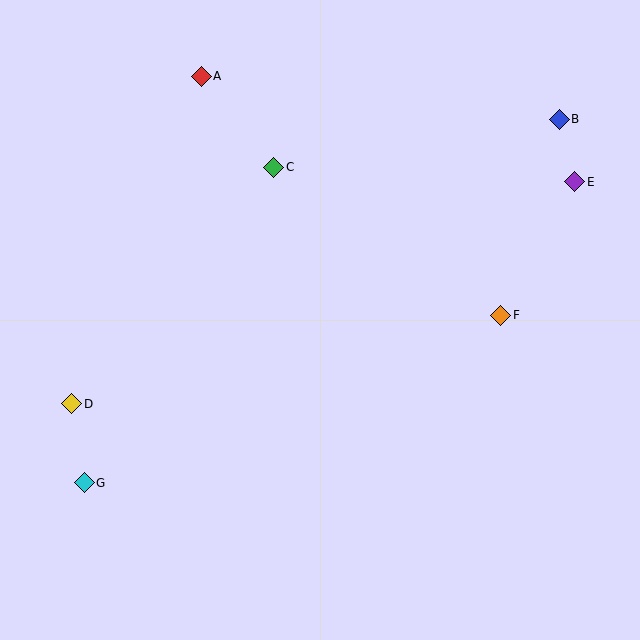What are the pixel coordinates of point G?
Point G is at (84, 483).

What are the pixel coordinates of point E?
Point E is at (575, 182).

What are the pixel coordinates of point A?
Point A is at (201, 76).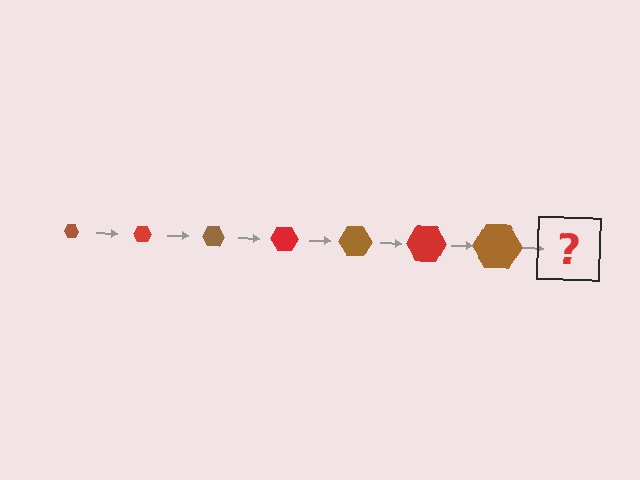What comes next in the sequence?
The next element should be a red hexagon, larger than the previous one.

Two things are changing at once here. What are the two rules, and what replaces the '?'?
The two rules are that the hexagon grows larger each step and the color cycles through brown and red. The '?' should be a red hexagon, larger than the previous one.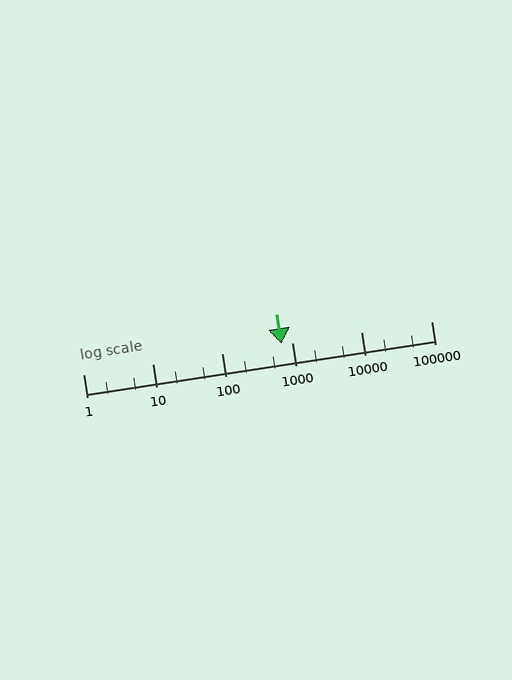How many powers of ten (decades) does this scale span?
The scale spans 5 decades, from 1 to 100000.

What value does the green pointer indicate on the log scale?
The pointer indicates approximately 700.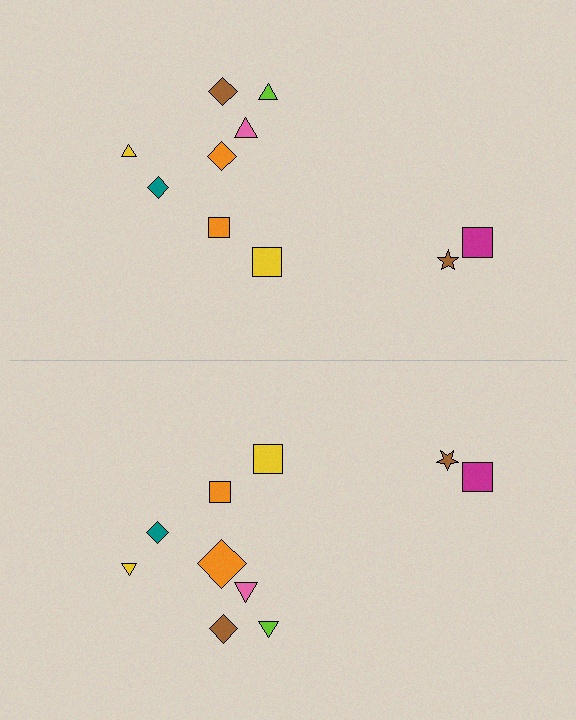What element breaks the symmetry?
The orange diamond on the bottom side has a different size than its mirror counterpart.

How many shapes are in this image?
There are 20 shapes in this image.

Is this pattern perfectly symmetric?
No, the pattern is not perfectly symmetric. The orange diamond on the bottom side has a different size than its mirror counterpart.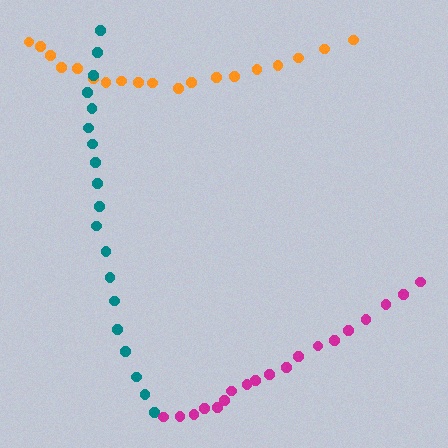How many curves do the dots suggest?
There are 3 distinct paths.